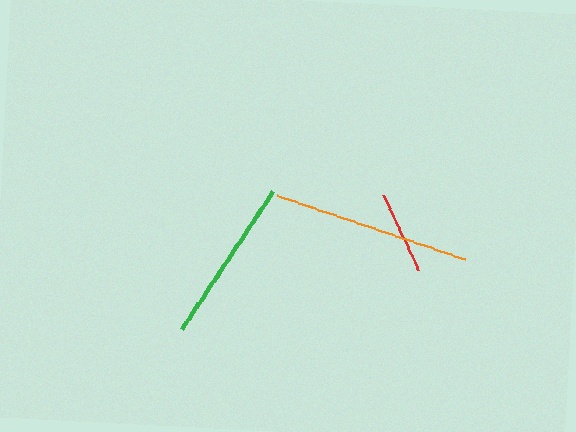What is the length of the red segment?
The red segment is approximately 83 pixels long.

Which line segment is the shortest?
The red line is the shortest at approximately 83 pixels.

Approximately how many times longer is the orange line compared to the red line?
The orange line is approximately 2.4 times the length of the red line.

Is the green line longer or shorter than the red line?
The green line is longer than the red line.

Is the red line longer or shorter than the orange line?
The orange line is longer than the red line.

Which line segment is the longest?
The orange line is the longest at approximately 199 pixels.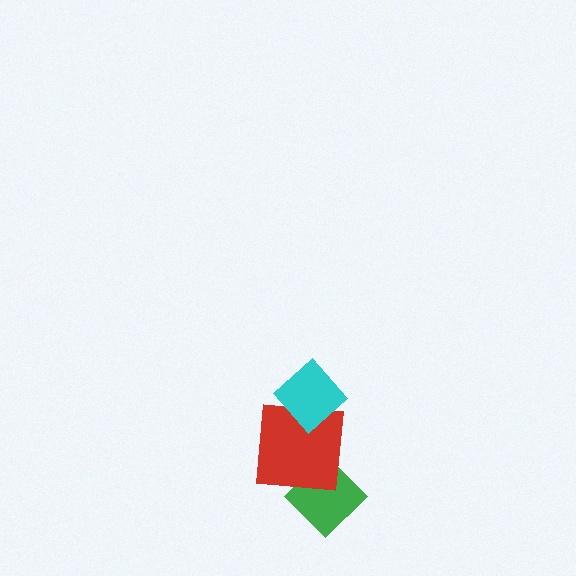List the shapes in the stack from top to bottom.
From top to bottom: the cyan diamond, the red square, the green diamond.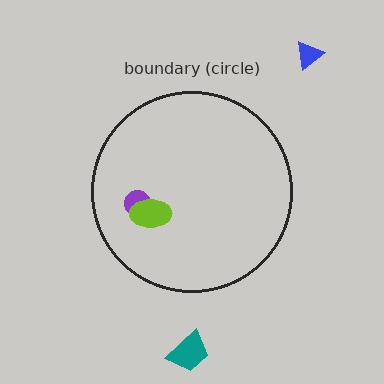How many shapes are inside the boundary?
2 inside, 2 outside.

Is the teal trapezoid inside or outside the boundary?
Outside.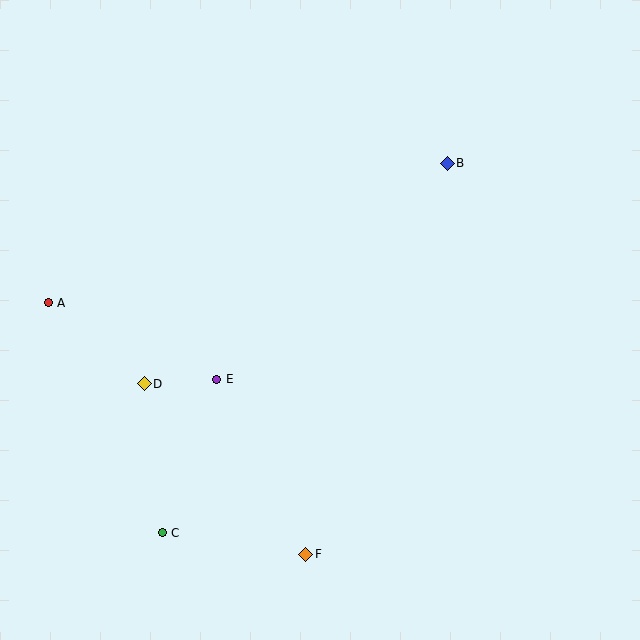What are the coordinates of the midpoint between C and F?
The midpoint between C and F is at (234, 544).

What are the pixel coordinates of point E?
Point E is at (217, 379).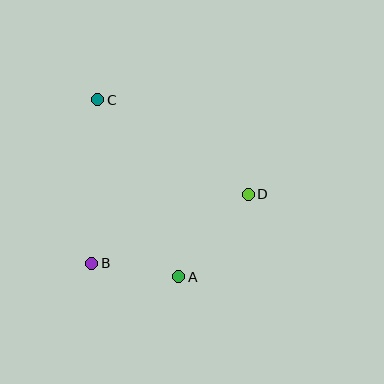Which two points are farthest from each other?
Points A and C are farthest from each other.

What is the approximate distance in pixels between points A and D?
The distance between A and D is approximately 108 pixels.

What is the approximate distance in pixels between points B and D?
The distance between B and D is approximately 171 pixels.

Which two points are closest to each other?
Points A and B are closest to each other.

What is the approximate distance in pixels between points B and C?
The distance between B and C is approximately 164 pixels.